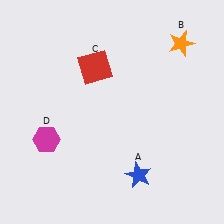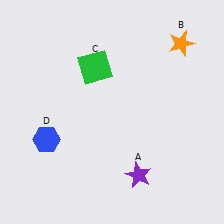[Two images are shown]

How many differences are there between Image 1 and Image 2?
There are 3 differences between the two images.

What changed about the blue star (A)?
In Image 1, A is blue. In Image 2, it changed to purple.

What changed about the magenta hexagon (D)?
In Image 1, D is magenta. In Image 2, it changed to blue.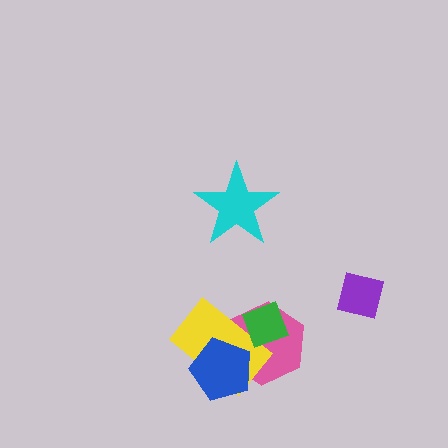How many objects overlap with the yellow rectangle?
3 objects overlap with the yellow rectangle.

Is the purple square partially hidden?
No, no other shape covers it.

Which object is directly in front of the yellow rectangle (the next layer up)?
The blue pentagon is directly in front of the yellow rectangle.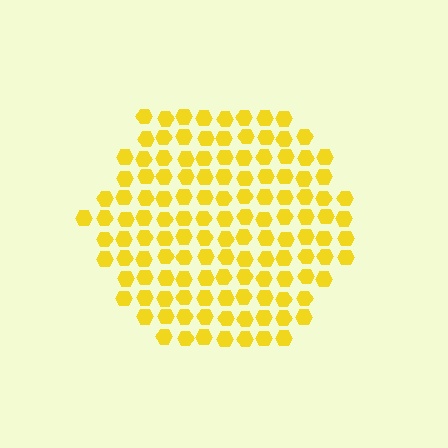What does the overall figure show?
The overall figure shows a hexagon.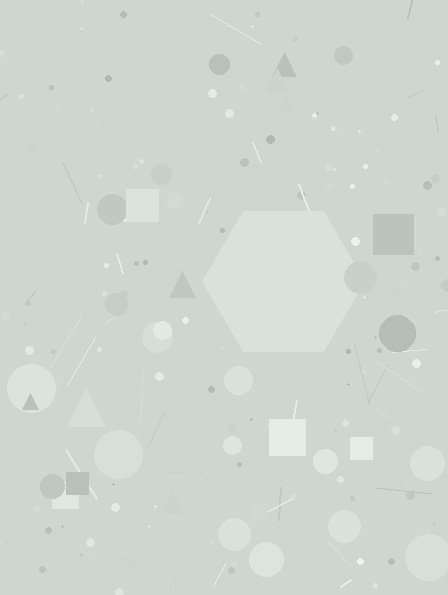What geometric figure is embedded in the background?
A hexagon is embedded in the background.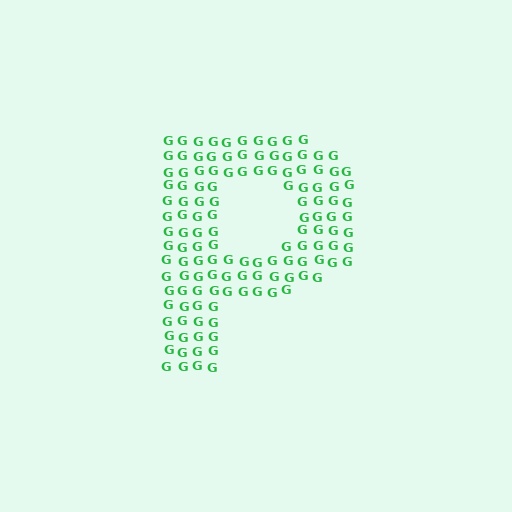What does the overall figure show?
The overall figure shows the letter P.